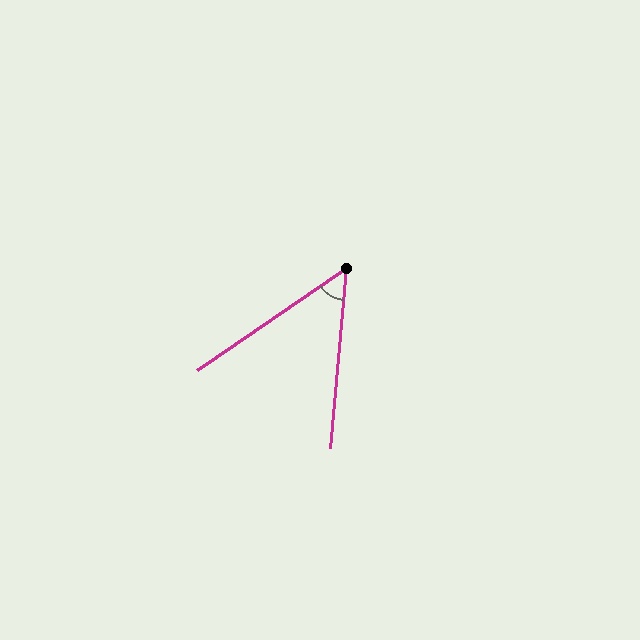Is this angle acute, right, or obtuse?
It is acute.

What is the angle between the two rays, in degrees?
Approximately 51 degrees.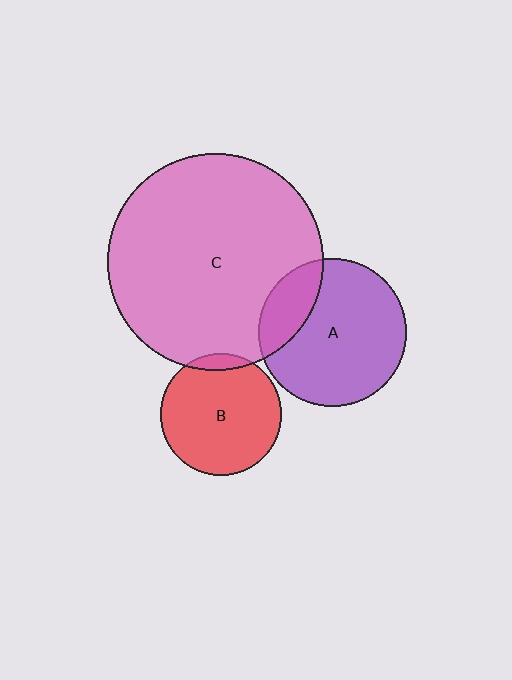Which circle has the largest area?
Circle C (pink).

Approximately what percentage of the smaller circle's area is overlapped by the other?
Approximately 20%.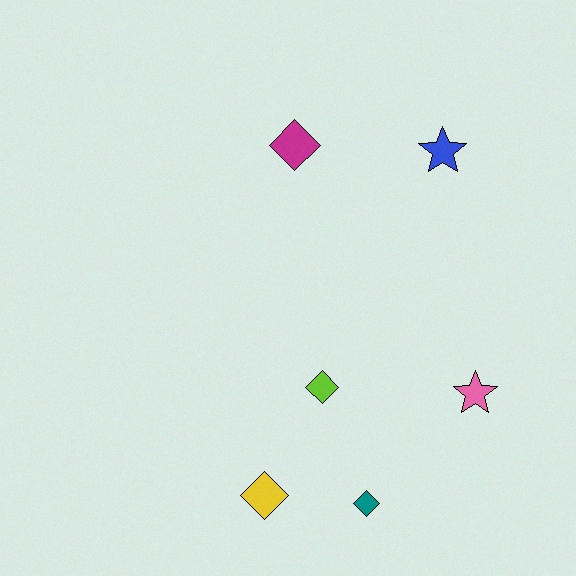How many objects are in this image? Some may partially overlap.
There are 6 objects.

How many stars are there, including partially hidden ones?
There are 2 stars.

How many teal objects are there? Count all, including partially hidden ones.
There is 1 teal object.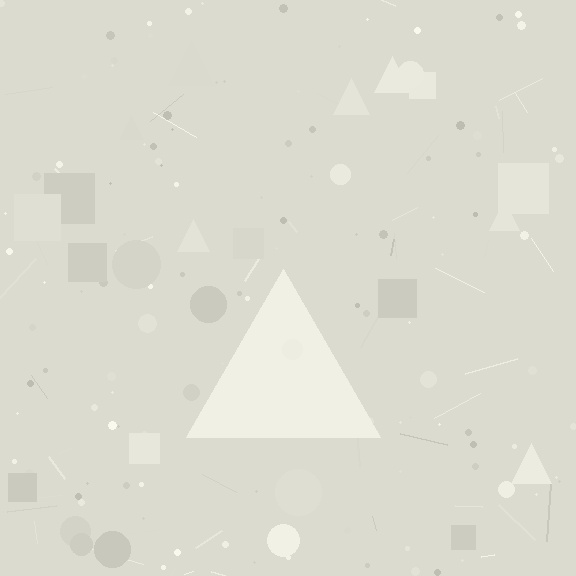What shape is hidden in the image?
A triangle is hidden in the image.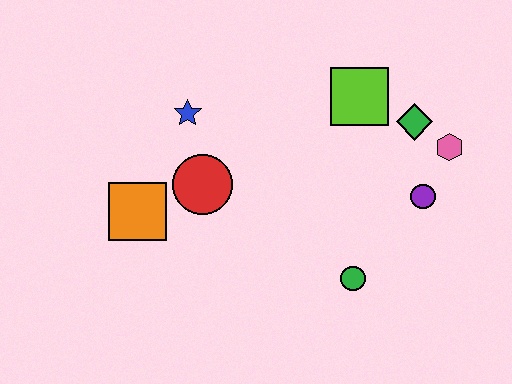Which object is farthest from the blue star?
The pink hexagon is farthest from the blue star.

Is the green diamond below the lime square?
Yes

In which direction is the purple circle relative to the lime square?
The purple circle is below the lime square.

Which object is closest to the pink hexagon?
The green diamond is closest to the pink hexagon.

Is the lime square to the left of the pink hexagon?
Yes